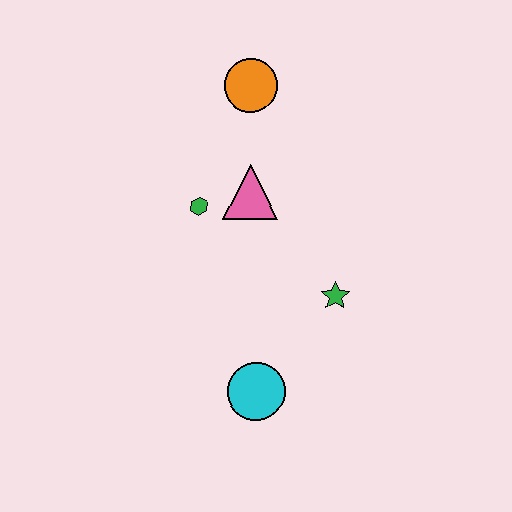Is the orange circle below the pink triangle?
No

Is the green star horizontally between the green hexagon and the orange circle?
No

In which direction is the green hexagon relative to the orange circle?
The green hexagon is below the orange circle.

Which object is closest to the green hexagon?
The pink triangle is closest to the green hexagon.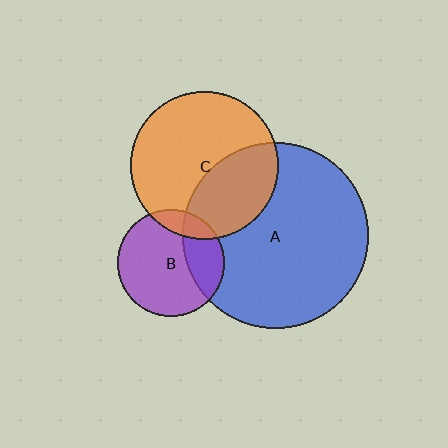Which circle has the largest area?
Circle A (blue).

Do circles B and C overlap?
Yes.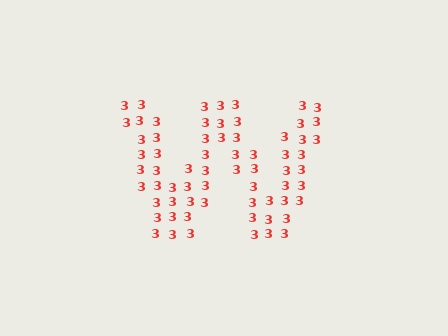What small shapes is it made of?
It is made of small digit 3's.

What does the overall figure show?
The overall figure shows the letter W.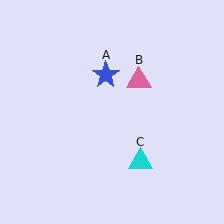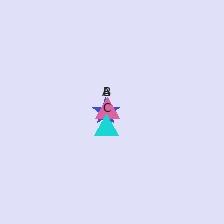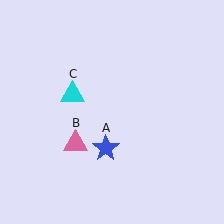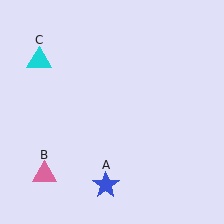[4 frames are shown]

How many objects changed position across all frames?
3 objects changed position: blue star (object A), pink triangle (object B), cyan triangle (object C).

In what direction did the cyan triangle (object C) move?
The cyan triangle (object C) moved up and to the left.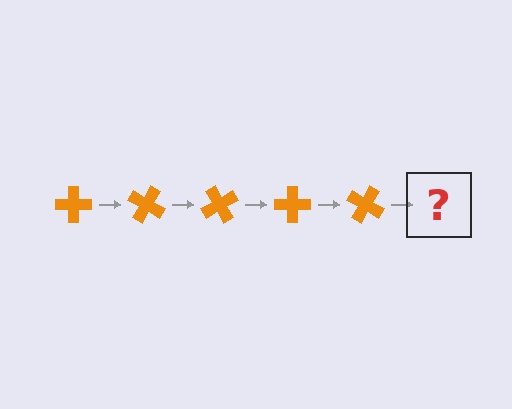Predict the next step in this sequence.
The next step is an orange cross rotated 150 degrees.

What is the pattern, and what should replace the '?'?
The pattern is that the cross rotates 30 degrees each step. The '?' should be an orange cross rotated 150 degrees.